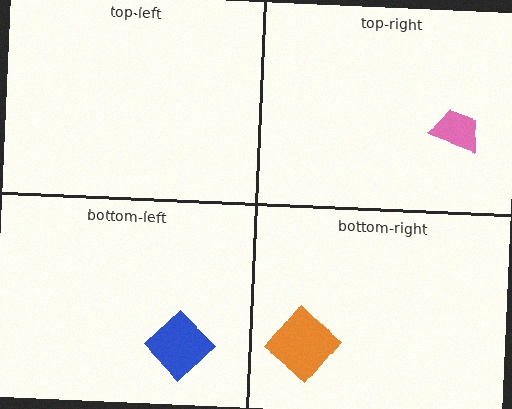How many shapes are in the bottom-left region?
1.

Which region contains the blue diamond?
The bottom-left region.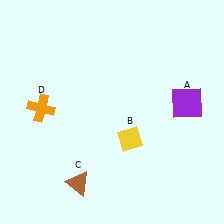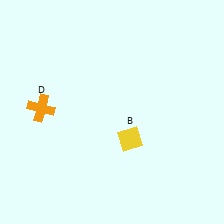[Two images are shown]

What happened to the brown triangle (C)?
The brown triangle (C) was removed in Image 2. It was in the bottom-left area of Image 1.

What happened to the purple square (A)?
The purple square (A) was removed in Image 2. It was in the top-right area of Image 1.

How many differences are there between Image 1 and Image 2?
There are 2 differences between the two images.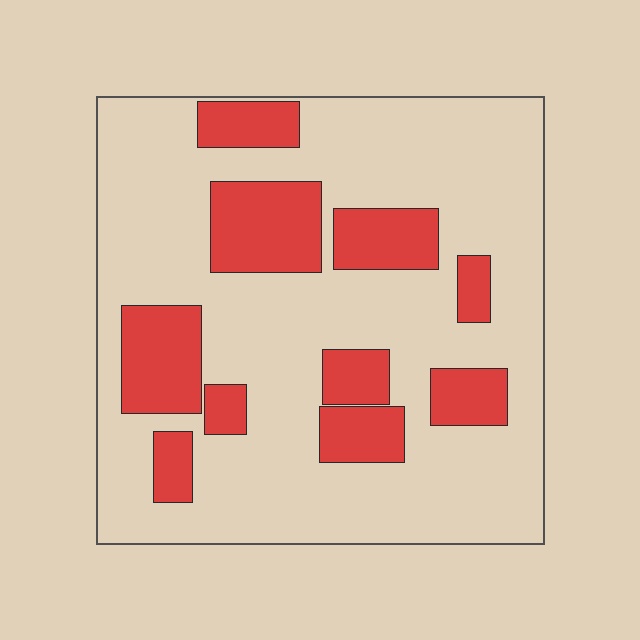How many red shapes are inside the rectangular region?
10.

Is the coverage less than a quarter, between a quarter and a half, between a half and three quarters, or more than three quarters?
Between a quarter and a half.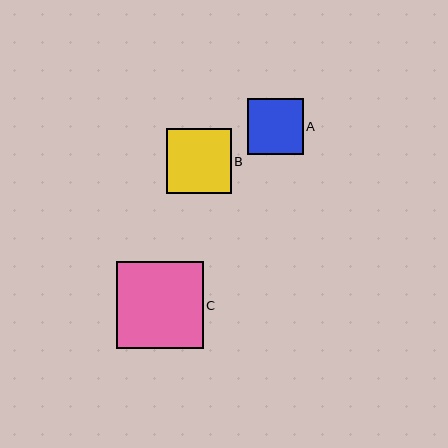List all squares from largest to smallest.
From largest to smallest: C, B, A.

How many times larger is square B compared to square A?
Square B is approximately 1.2 times the size of square A.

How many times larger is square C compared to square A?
Square C is approximately 1.6 times the size of square A.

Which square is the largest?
Square C is the largest with a size of approximately 87 pixels.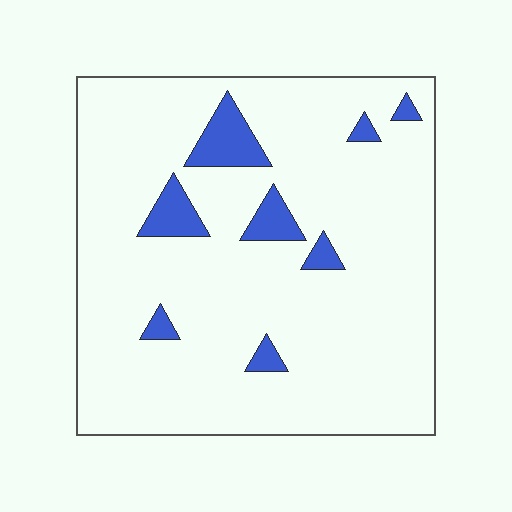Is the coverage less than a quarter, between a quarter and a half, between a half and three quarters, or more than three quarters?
Less than a quarter.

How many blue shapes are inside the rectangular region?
8.